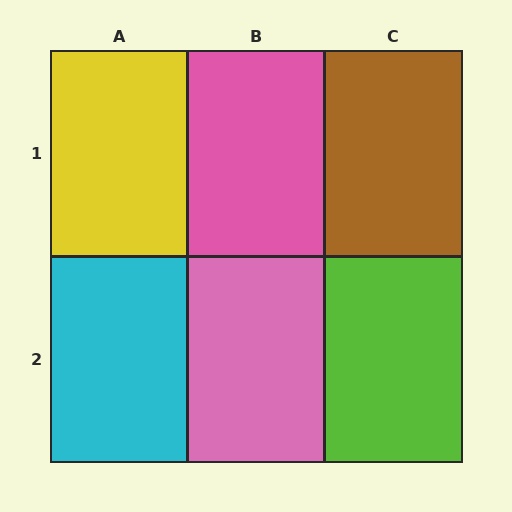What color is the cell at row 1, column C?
Brown.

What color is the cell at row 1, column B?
Pink.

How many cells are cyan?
1 cell is cyan.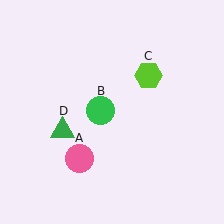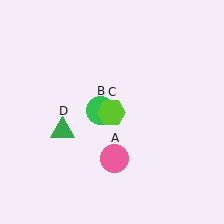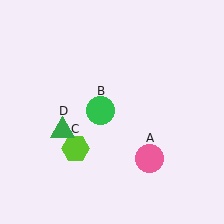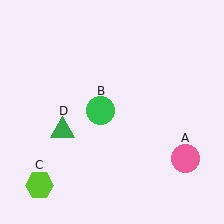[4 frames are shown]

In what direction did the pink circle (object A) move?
The pink circle (object A) moved right.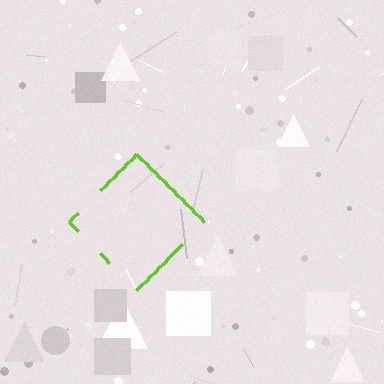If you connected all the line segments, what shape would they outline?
They would outline a diamond.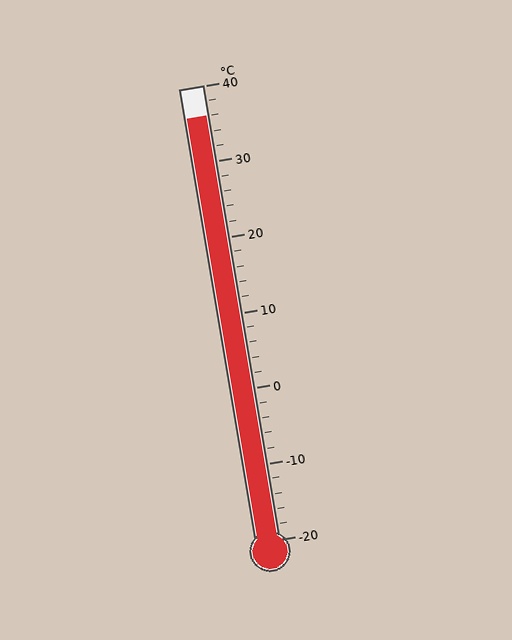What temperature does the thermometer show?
The thermometer shows approximately 36°C.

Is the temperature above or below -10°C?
The temperature is above -10°C.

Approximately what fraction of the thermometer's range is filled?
The thermometer is filled to approximately 95% of its range.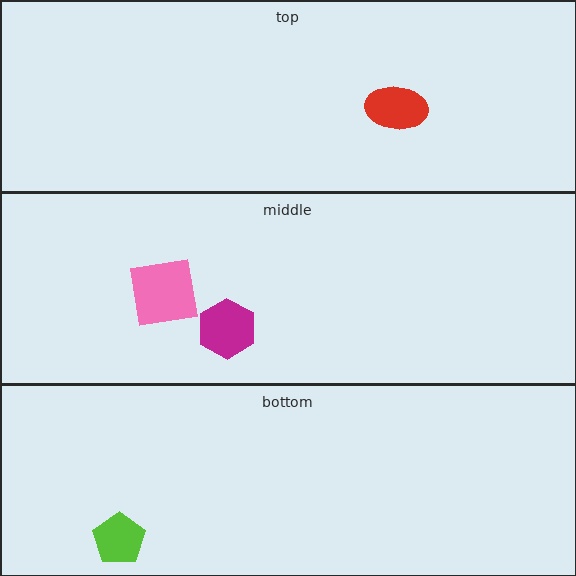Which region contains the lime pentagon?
The bottom region.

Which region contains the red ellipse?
The top region.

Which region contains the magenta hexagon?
The middle region.